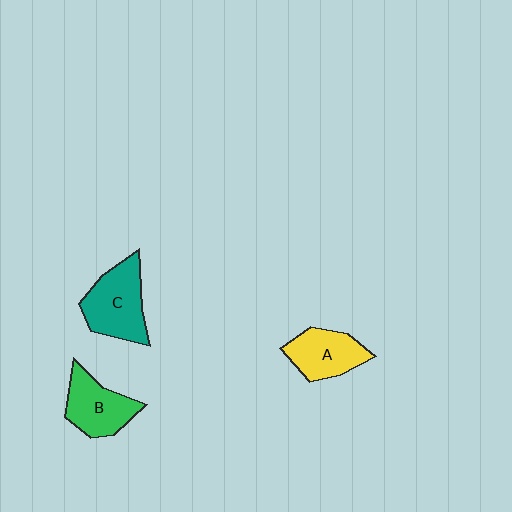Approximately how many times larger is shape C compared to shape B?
Approximately 1.2 times.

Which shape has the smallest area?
Shape A (yellow).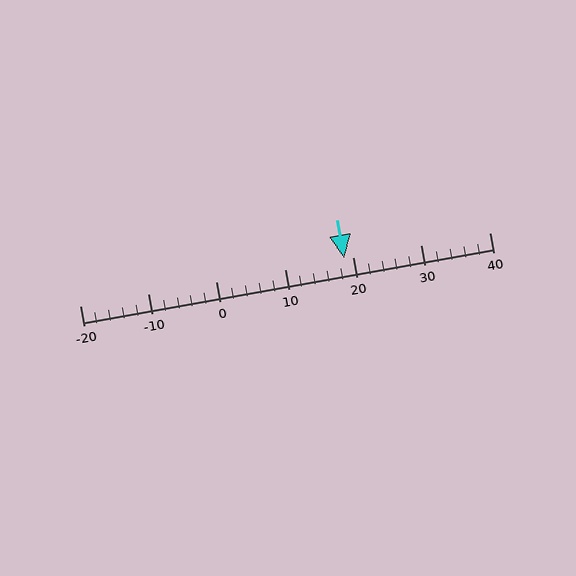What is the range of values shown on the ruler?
The ruler shows values from -20 to 40.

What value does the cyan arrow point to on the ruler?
The cyan arrow points to approximately 19.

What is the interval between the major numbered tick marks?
The major tick marks are spaced 10 units apart.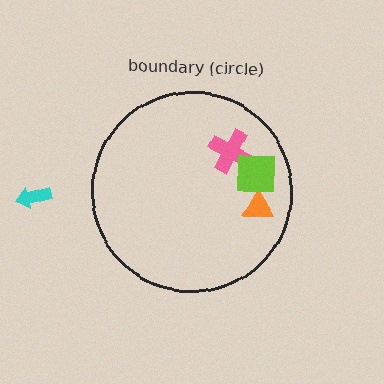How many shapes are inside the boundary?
3 inside, 1 outside.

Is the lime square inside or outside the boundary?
Inside.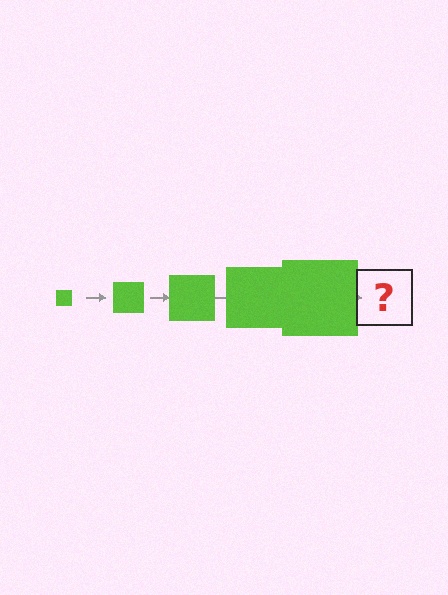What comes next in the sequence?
The next element should be a lime square, larger than the previous one.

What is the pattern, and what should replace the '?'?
The pattern is that the square gets progressively larger each step. The '?' should be a lime square, larger than the previous one.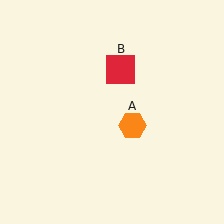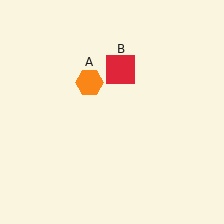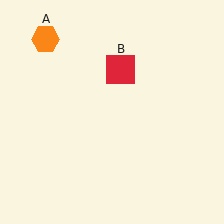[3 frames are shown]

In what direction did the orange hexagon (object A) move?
The orange hexagon (object A) moved up and to the left.